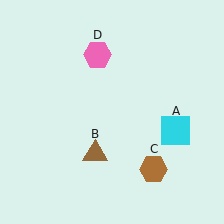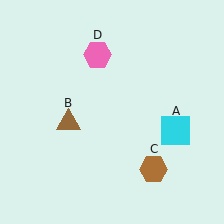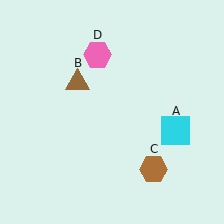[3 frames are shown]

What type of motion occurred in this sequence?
The brown triangle (object B) rotated clockwise around the center of the scene.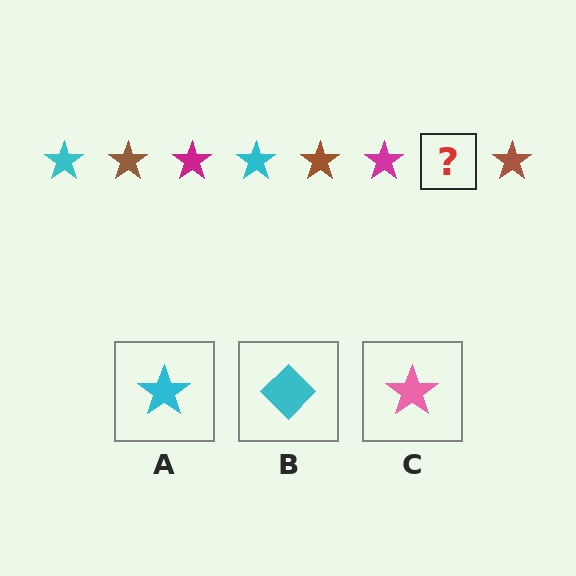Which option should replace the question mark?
Option A.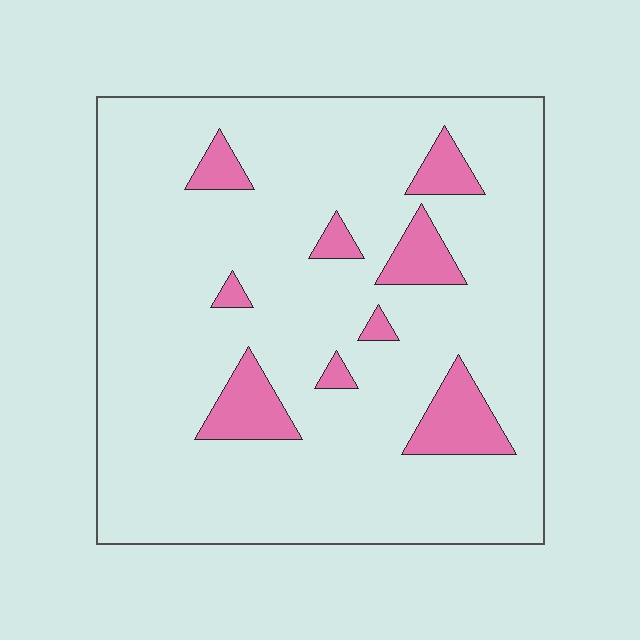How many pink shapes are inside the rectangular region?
9.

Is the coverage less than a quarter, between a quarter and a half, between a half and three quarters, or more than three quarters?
Less than a quarter.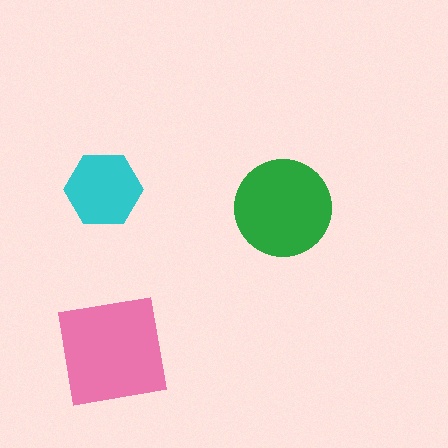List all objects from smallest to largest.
The cyan hexagon, the green circle, the pink square.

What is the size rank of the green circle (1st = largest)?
2nd.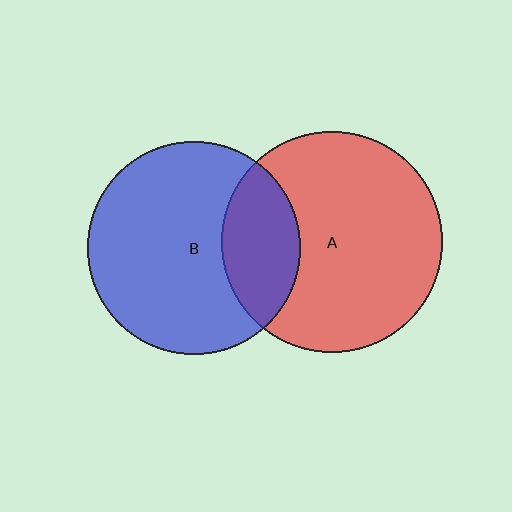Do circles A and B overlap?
Yes.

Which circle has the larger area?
Circle A (red).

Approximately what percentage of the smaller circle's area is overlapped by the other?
Approximately 25%.